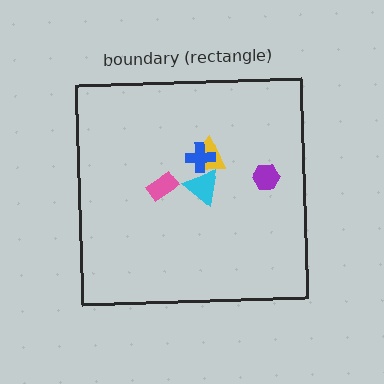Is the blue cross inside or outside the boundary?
Inside.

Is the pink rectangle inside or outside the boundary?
Inside.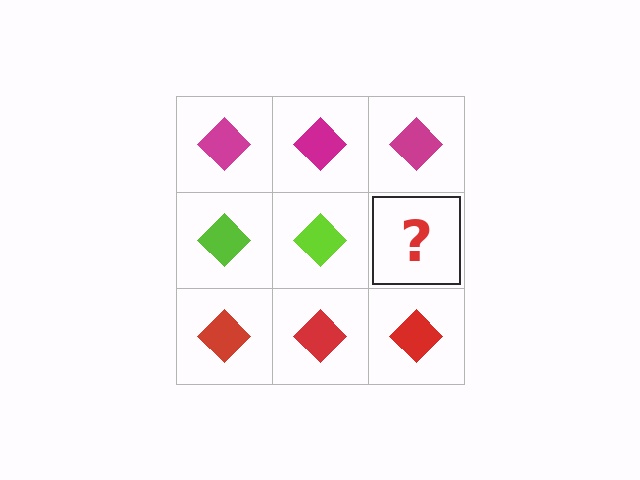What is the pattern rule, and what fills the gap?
The rule is that each row has a consistent color. The gap should be filled with a lime diamond.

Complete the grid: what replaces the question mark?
The question mark should be replaced with a lime diamond.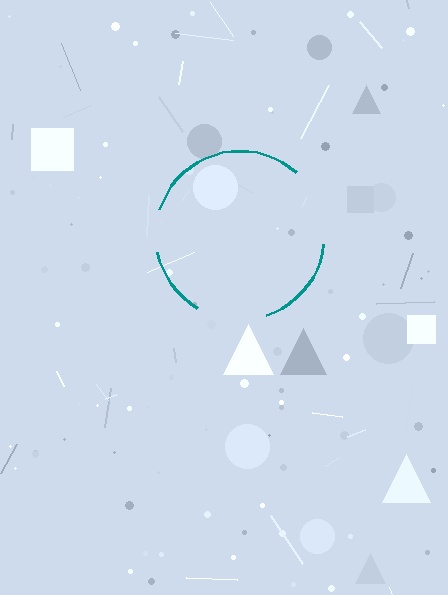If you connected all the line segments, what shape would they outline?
They would outline a circle.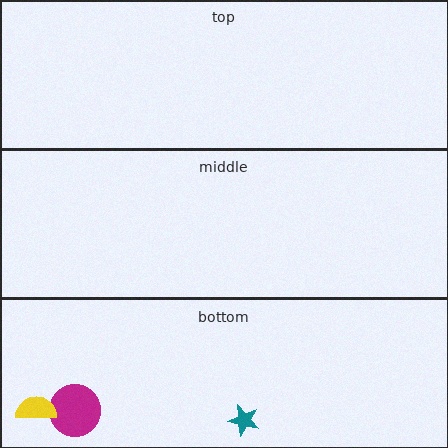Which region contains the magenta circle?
The bottom region.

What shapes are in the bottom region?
The teal star, the magenta circle, the yellow semicircle.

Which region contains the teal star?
The bottom region.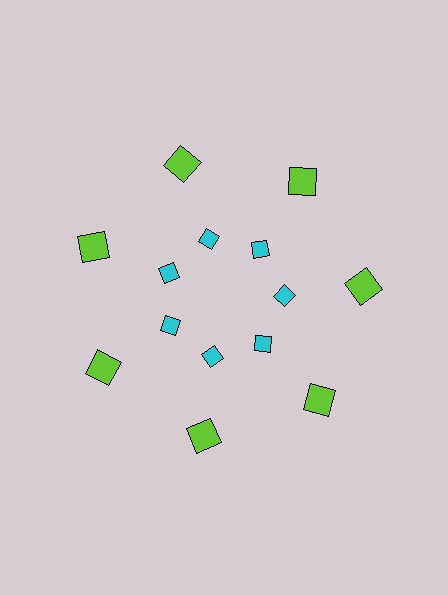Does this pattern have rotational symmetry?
Yes, this pattern has 7-fold rotational symmetry. It looks the same after rotating 51 degrees around the center.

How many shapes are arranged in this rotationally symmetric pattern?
There are 14 shapes, arranged in 7 groups of 2.